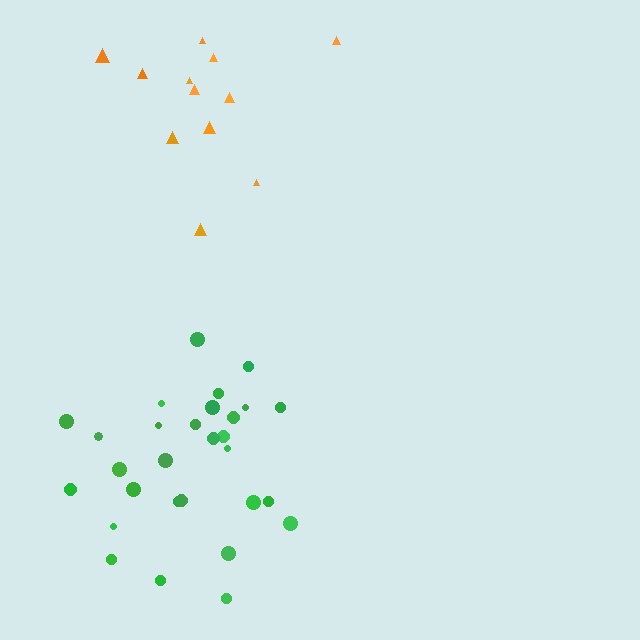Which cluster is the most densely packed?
Green.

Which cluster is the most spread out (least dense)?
Orange.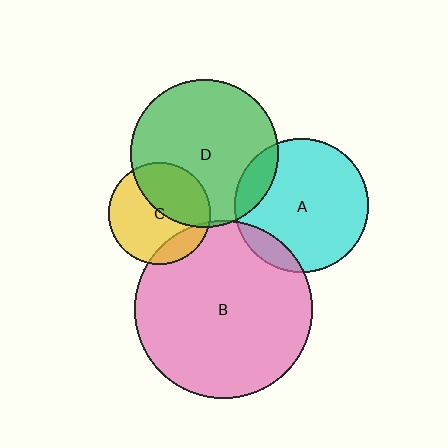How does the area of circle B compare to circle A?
Approximately 1.8 times.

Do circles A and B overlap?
Yes.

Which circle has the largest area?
Circle B (pink).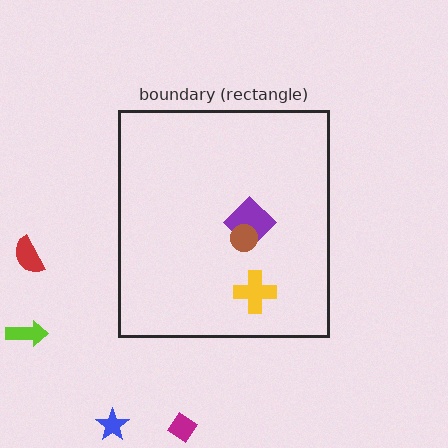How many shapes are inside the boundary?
3 inside, 4 outside.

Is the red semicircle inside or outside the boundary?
Outside.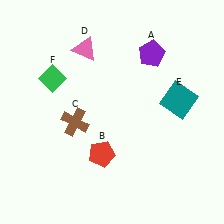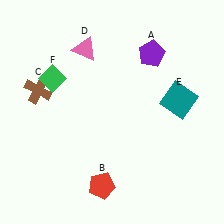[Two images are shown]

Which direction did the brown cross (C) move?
The brown cross (C) moved left.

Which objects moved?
The objects that moved are: the red pentagon (B), the brown cross (C).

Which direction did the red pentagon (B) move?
The red pentagon (B) moved down.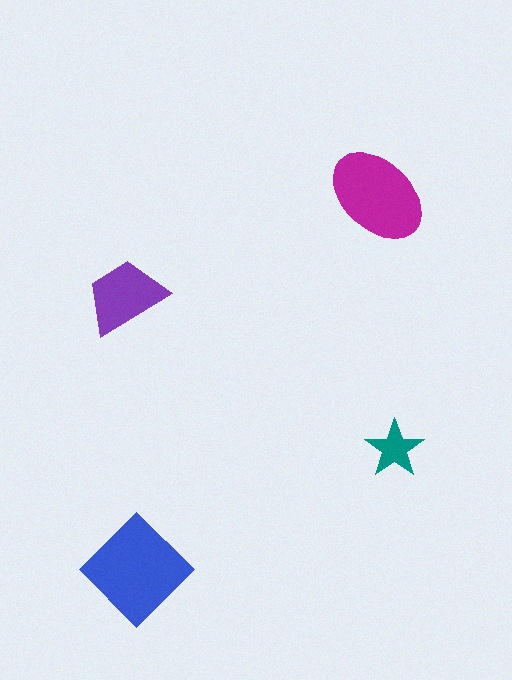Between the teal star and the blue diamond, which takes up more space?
The blue diamond.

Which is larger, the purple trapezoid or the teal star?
The purple trapezoid.